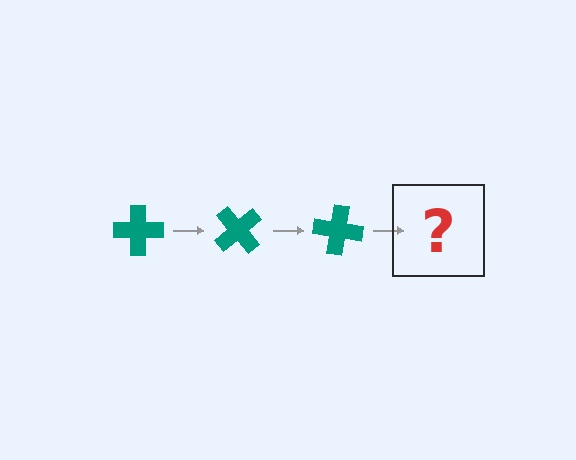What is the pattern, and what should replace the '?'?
The pattern is that the cross rotates 50 degrees each step. The '?' should be a teal cross rotated 150 degrees.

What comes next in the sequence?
The next element should be a teal cross rotated 150 degrees.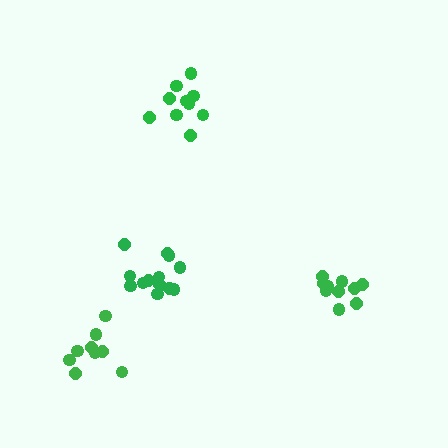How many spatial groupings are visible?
There are 4 spatial groupings.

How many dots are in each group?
Group 1: 13 dots, Group 2: 10 dots, Group 3: 10 dots, Group 4: 9 dots (42 total).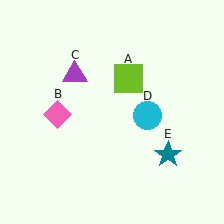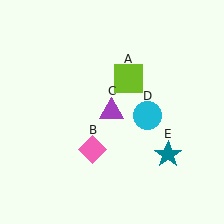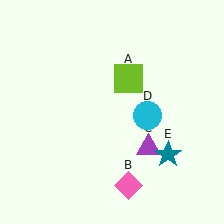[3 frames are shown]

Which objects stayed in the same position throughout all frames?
Lime square (object A) and cyan circle (object D) and teal star (object E) remained stationary.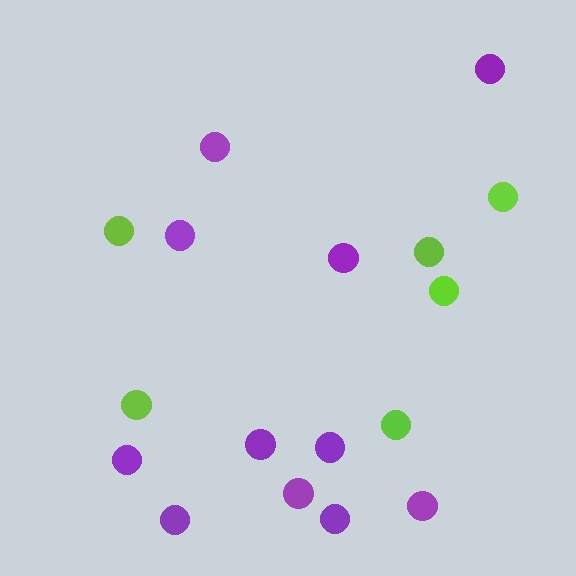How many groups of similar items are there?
There are 2 groups: one group of purple circles (11) and one group of lime circles (6).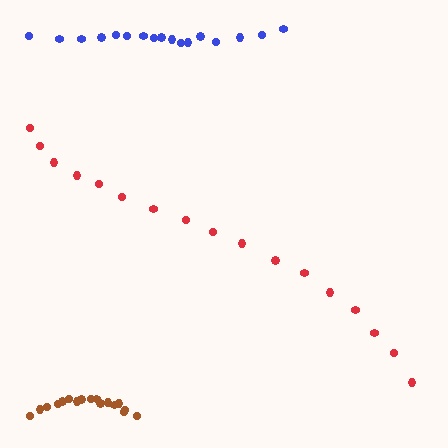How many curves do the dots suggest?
There are 3 distinct paths.